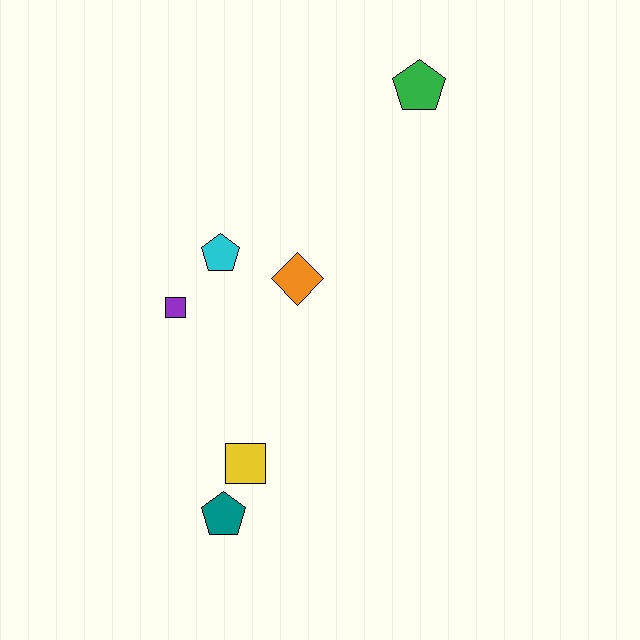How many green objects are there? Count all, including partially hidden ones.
There is 1 green object.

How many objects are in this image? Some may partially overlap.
There are 6 objects.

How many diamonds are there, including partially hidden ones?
There is 1 diamond.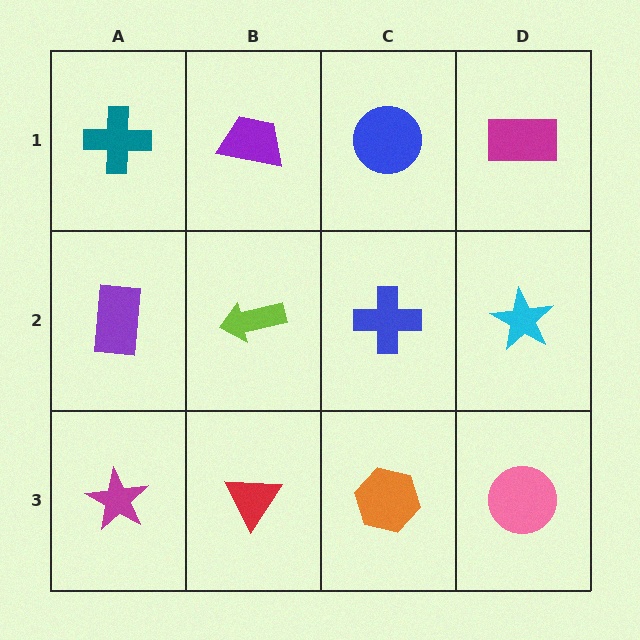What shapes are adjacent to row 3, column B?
A lime arrow (row 2, column B), a magenta star (row 3, column A), an orange hexagon (row 3, column C).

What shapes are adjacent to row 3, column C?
A blue cross (row 2, column C), a red triangle (row 3, column B), a pink circle (row 3, column D).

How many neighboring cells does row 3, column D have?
2.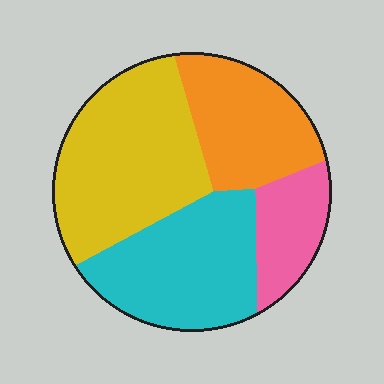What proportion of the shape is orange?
Orange covers about 20% of the shape.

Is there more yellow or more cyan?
Yellow.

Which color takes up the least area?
Pink, at roughly 15%.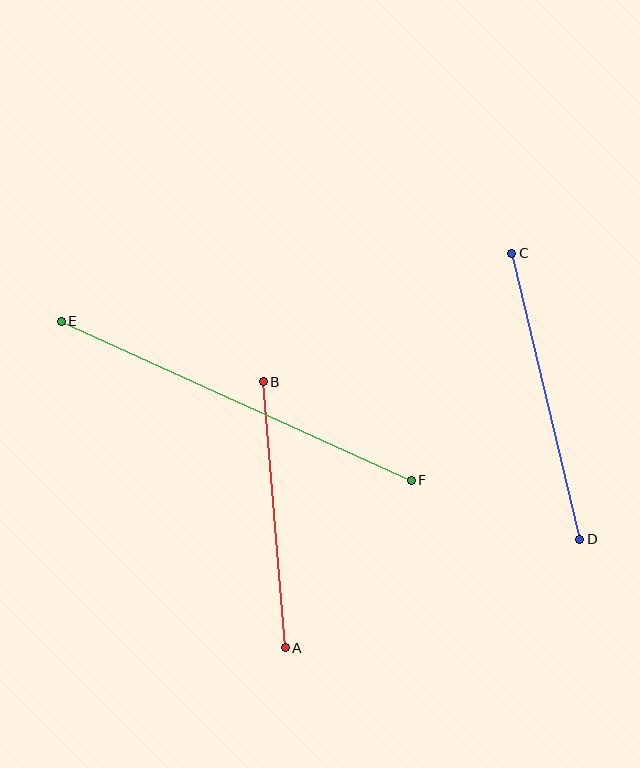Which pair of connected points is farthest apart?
Points E and F are farthest apart.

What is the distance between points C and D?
The distance is approximately 294 pixels.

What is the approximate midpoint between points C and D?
The midpoint is at approximately (546, 396) pixels.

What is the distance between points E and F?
The distance is approximately 385 pixels.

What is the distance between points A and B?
The distance is approximately 267 pixels.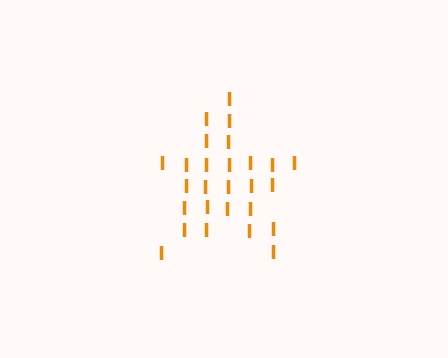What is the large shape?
The large shape is a star.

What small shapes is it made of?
It is made of small letter I's.